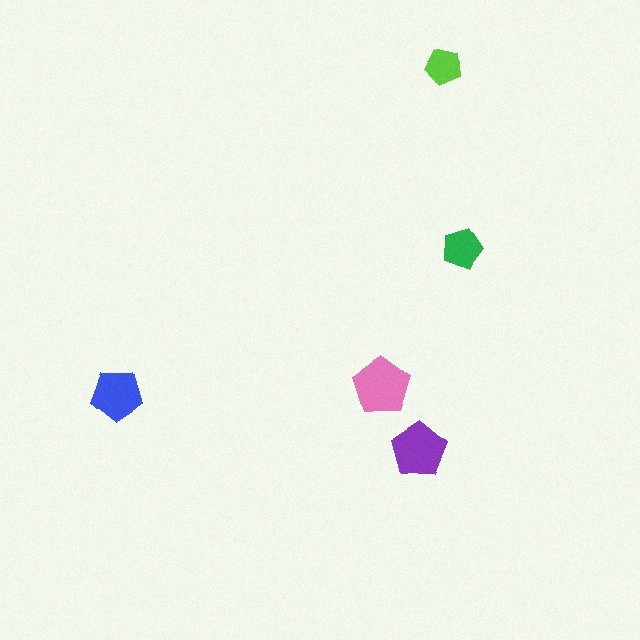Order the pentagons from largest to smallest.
the pink one, the purple one, the blue one, the green one, the lime one.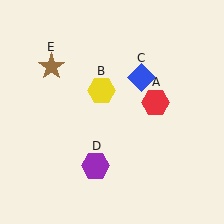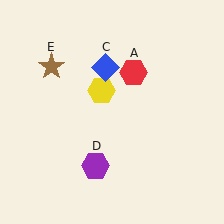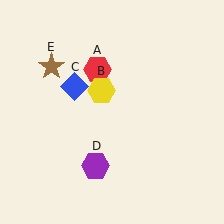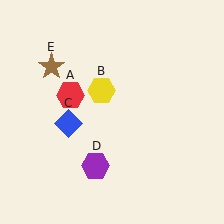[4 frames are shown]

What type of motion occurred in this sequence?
The red hexagon (object A), blue diamond (object C) rotated counterclockwise around the center of the scene.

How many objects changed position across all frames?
2 objects changed position: red hexagon (object A), blue diamond (object C).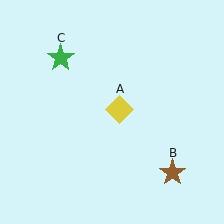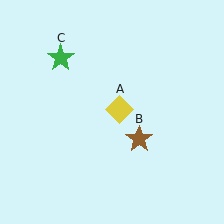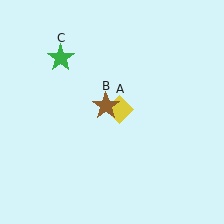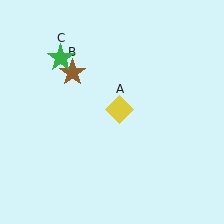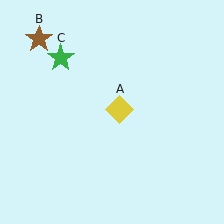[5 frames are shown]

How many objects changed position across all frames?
1 object changed position: brown star (object B).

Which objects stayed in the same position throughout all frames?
Yellow diamond (object A) and green star (object C) remained stationary.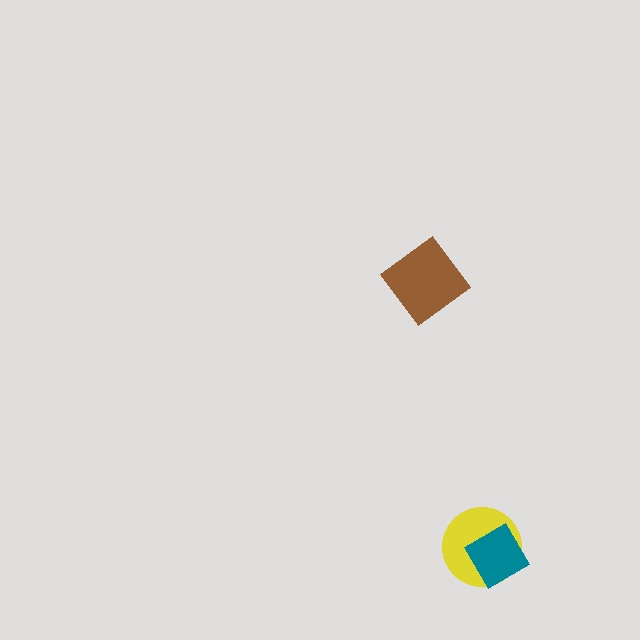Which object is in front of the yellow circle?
The teal diamond is in front of the yellow circle.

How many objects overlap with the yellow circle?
1 object overlaps with the yellow circle.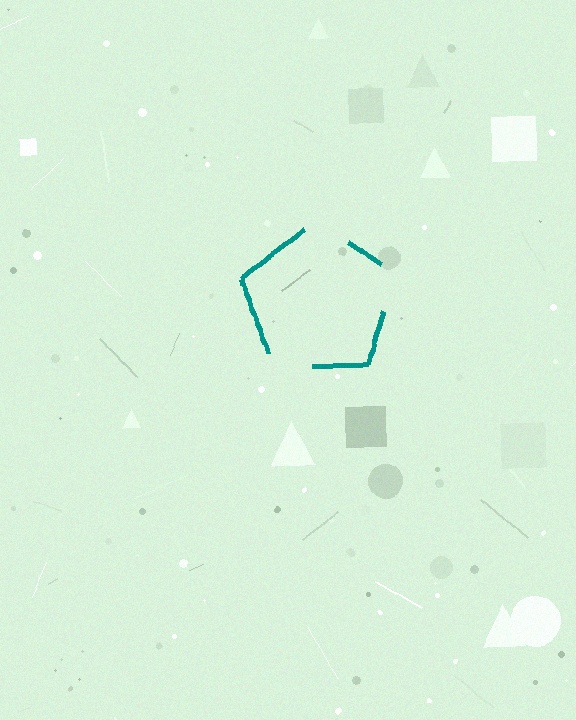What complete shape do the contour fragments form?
The contour fragments form a pentagon.